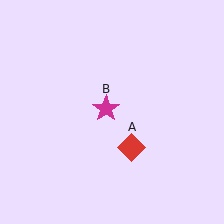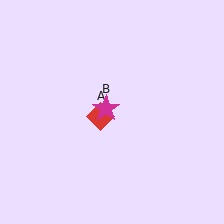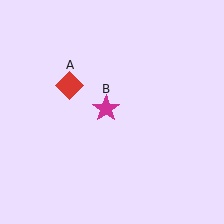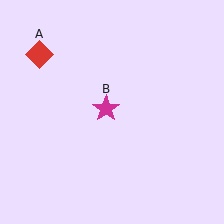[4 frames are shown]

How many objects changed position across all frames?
1 object changed position: red diamond (object A).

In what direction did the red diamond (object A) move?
The red diamond (object A) moved up and to the left.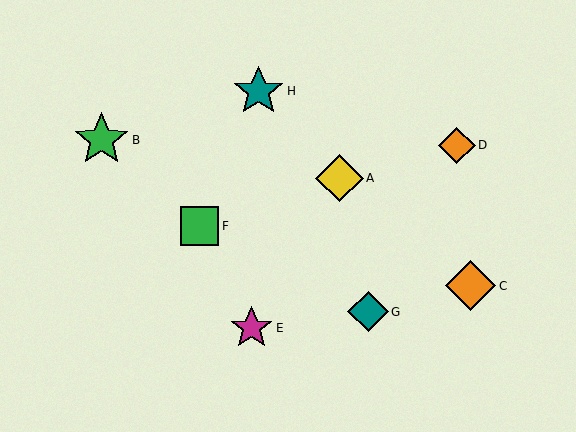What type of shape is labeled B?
Shape B is a green star.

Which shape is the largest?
The green star (labeled B) is the largest.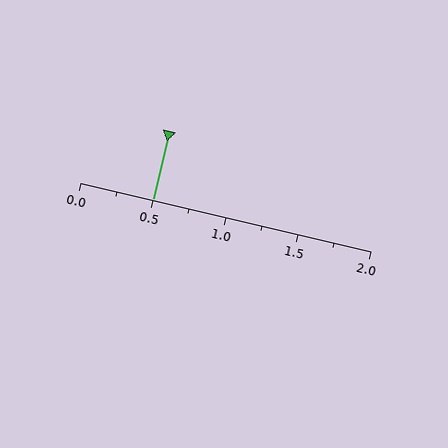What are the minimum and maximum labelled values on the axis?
The axis runs from 0.0 to 2.0.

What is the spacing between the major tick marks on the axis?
The major ticks are spaced 0.5 apart.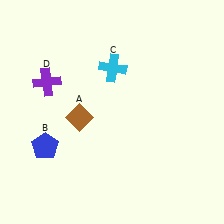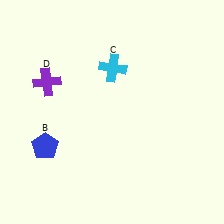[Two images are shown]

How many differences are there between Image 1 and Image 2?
There is 1 difference between the two images.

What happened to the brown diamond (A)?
The brown diamond (A) was removed in Image 2. It was in the bottom-left area of Image 1.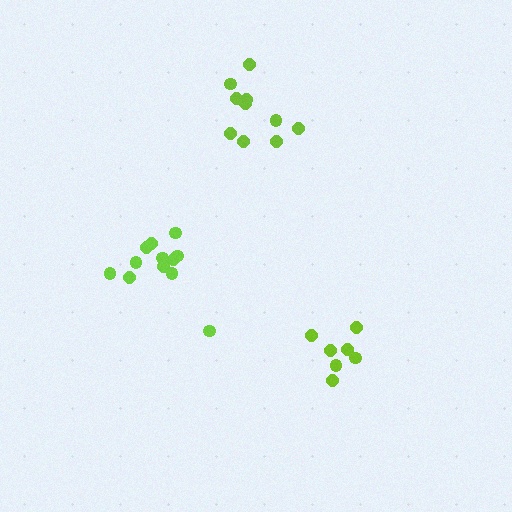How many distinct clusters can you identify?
There are 3 distinct clusters.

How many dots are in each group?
Group 1: 12 dots, Group 2: 7 dots, Group 3: 11 dots (30 total).